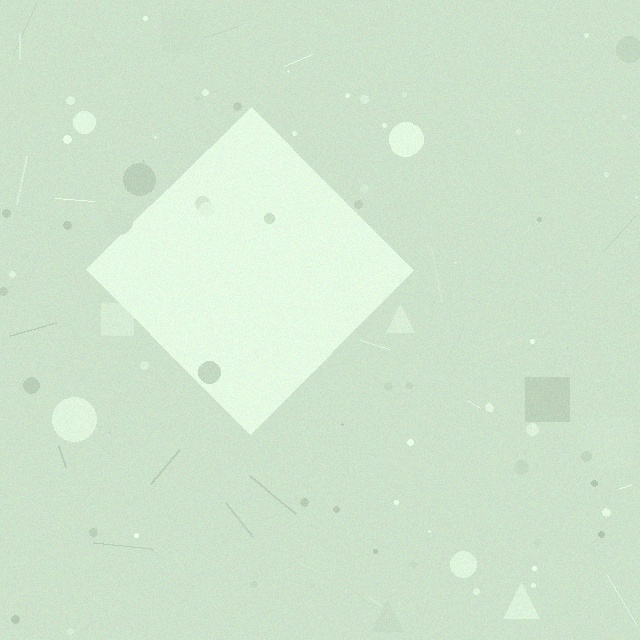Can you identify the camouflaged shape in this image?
The camouflaged shape is a diamond.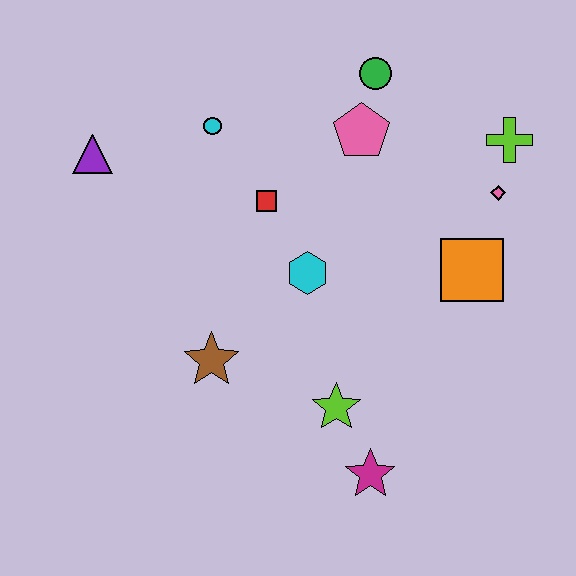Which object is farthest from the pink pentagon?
The magenta star is farthest from the pink pentagon.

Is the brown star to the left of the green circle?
Yes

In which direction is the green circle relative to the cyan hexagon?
The green circle is above the cyan hexagon.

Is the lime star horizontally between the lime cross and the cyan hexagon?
Yes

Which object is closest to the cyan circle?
The red square is closest to the cyan circle.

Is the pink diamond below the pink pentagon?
Yes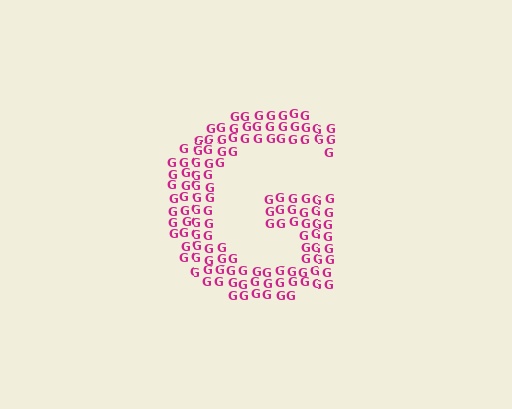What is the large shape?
The large shape is the letter G.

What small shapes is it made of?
It is made of small letter G's.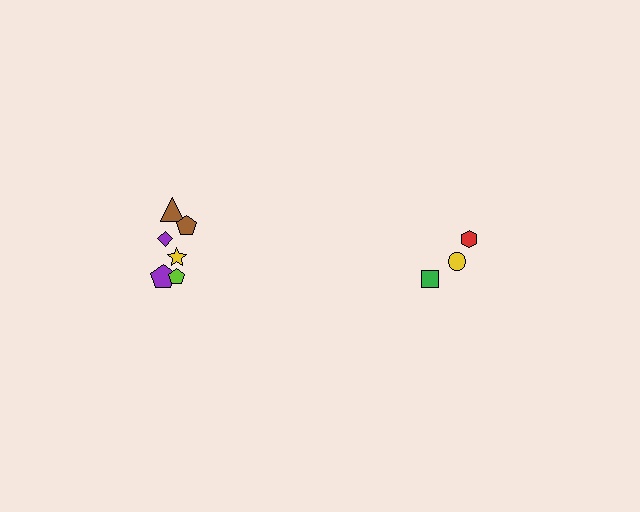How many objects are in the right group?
There are 3 objects.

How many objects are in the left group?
There are 6 objects.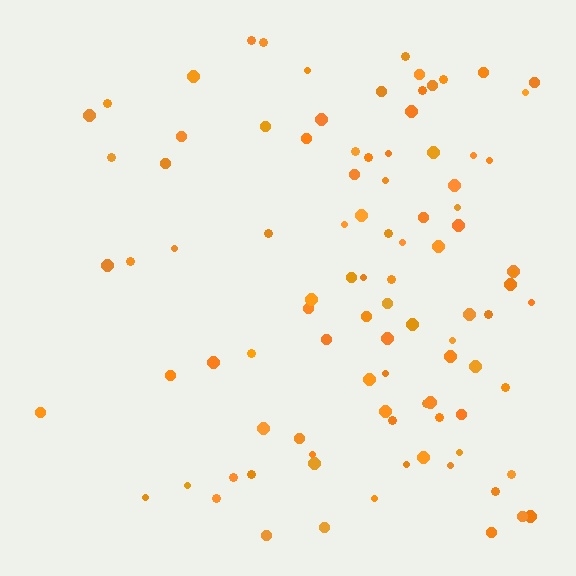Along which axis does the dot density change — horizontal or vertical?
Horizontal.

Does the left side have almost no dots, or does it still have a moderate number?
Still a moderate number, just noticeably fewer than the right.